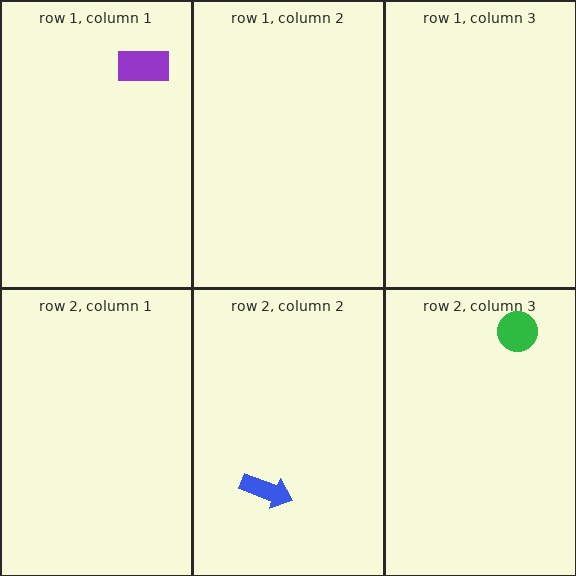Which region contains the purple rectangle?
The row 1, column 1 region.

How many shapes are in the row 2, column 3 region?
1.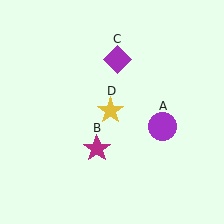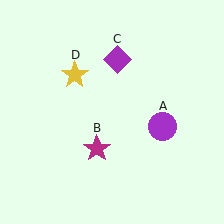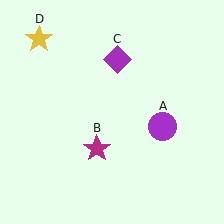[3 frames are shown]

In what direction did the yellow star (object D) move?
The yellow star (object D) moved up and to the left.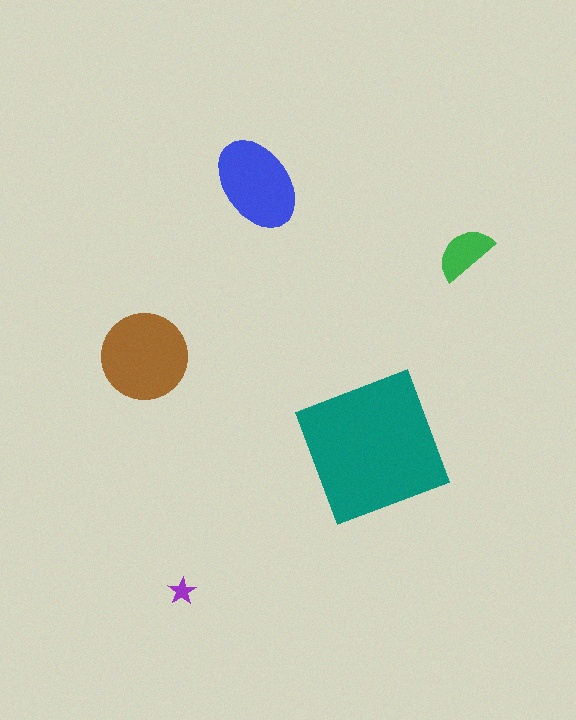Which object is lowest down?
The purple star is bottommost.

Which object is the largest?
The teal square.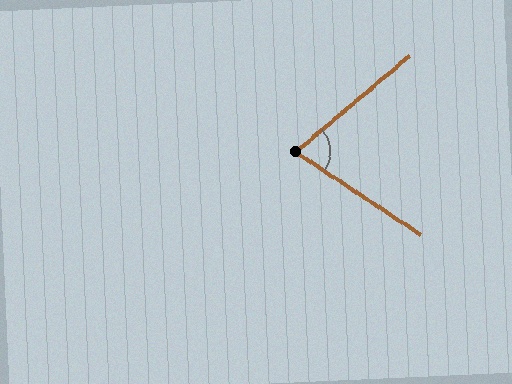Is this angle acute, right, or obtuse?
It is acute.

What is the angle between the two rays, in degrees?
Approximately 74 degrees.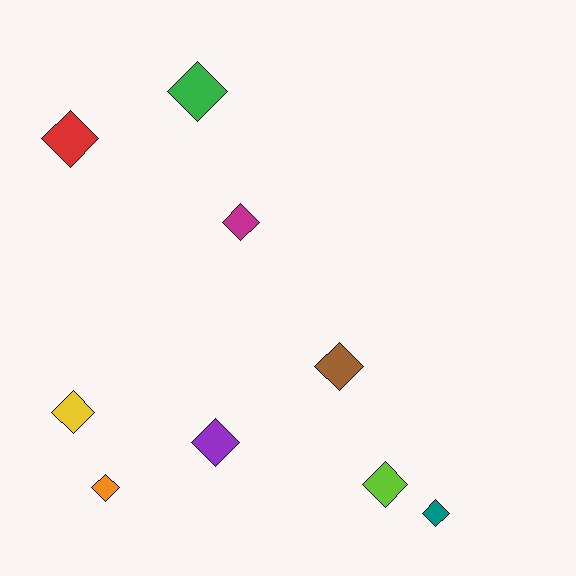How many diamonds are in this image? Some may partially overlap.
There are 9 diamonds.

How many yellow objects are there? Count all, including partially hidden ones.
There is 1 yellow object.